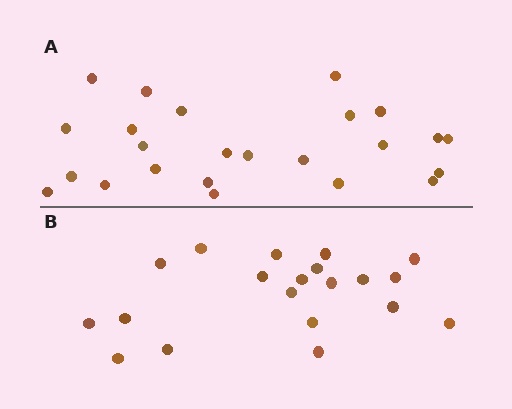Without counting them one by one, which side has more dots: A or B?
Region A (the top region) has more dots.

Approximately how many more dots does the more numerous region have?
Region A has about 4 more dots than region B.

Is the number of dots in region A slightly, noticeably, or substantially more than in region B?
Region A has only slightly more — the two regions are fairly close. The ratio is roughly 1.2 to 1.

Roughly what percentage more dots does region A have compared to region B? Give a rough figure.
About 20% more.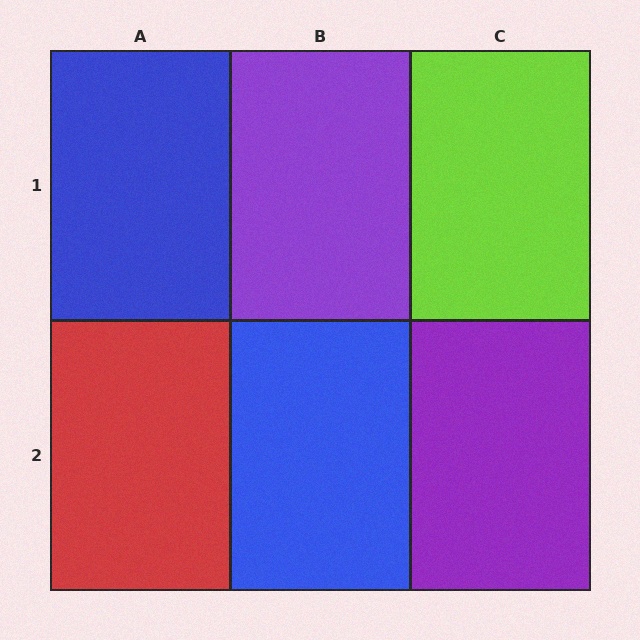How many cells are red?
1 cell is red.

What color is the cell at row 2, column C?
Purple.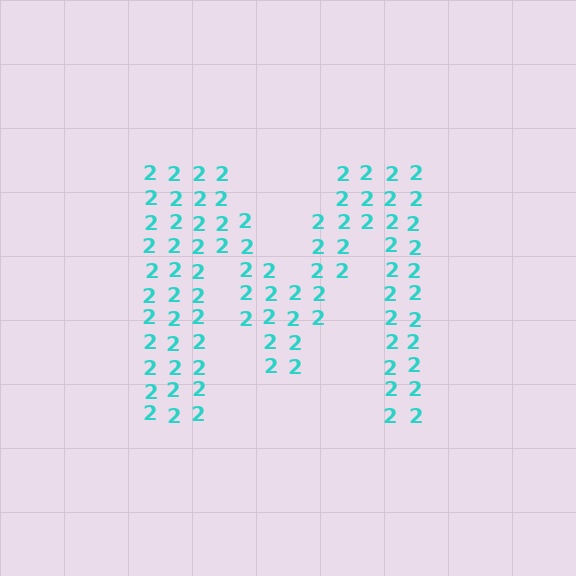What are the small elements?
The small elements are digit 2's.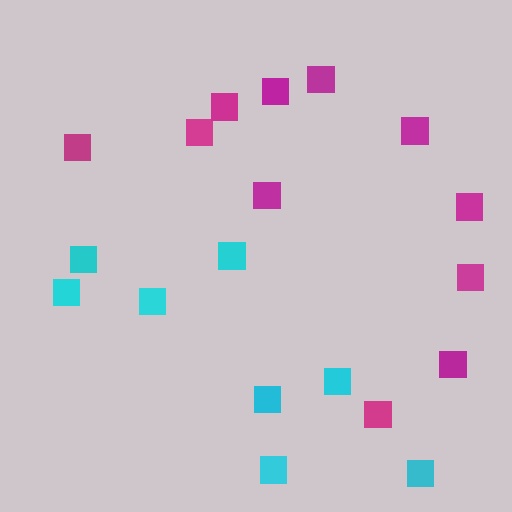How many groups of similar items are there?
There are 2 groups: one group of cyan squares (8) and one group of magenta squares (11).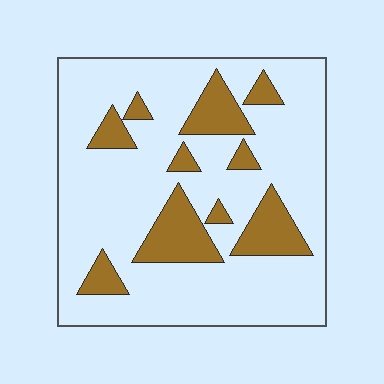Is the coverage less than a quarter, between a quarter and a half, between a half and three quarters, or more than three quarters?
Less than a quarter.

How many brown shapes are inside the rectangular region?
10.